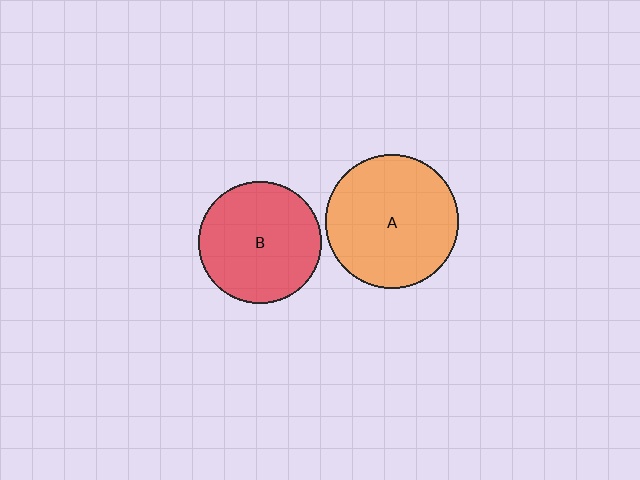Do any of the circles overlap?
No, none of the circles overlap.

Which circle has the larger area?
Circle A (orange).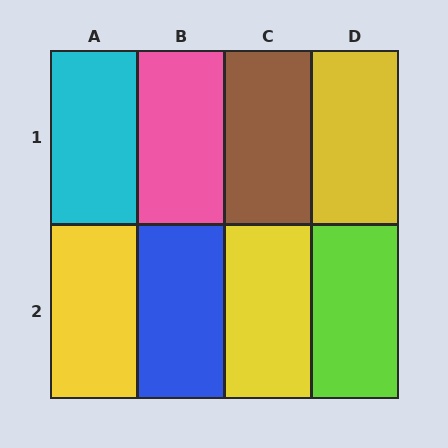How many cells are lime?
1 cell is lime.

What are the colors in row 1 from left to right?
Cyan, pink, brown, yellow.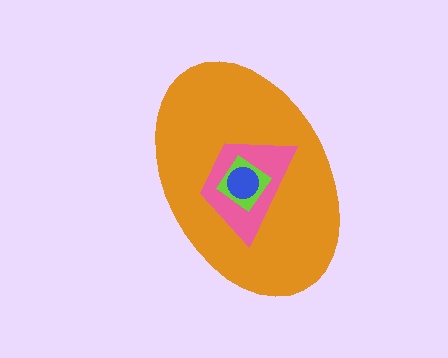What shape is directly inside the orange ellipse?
The pink trapezoid.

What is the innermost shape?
The blue circle.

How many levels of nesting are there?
4.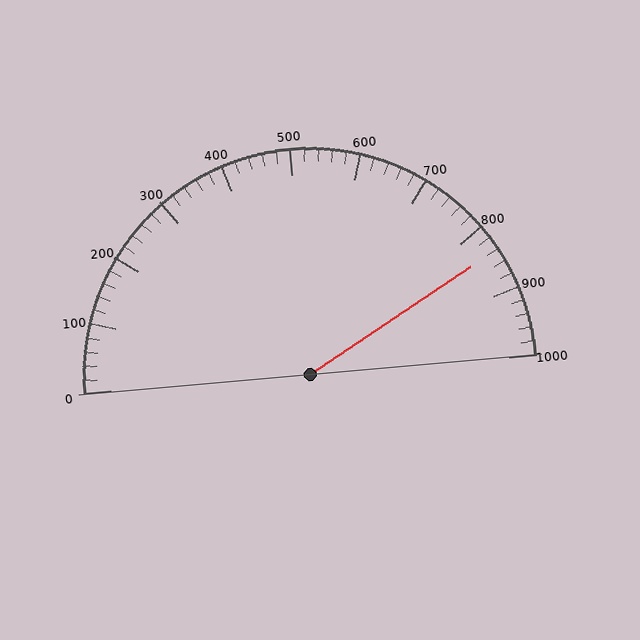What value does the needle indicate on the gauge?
The needle indicates approximately 840.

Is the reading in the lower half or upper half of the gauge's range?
The reading is in the upper half of the range (0 to 1000).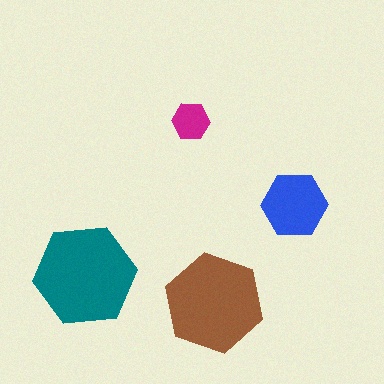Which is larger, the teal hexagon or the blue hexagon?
The teal one.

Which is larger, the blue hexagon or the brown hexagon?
The brown one.